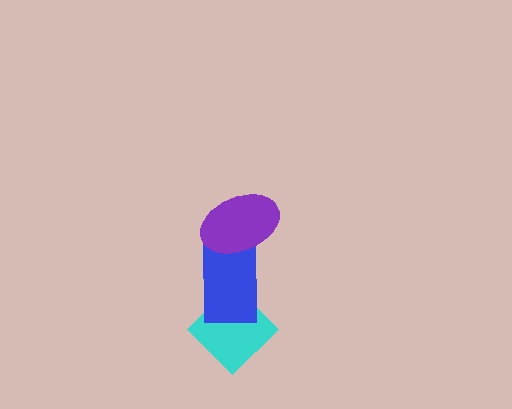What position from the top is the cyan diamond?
The cyan diamond is 3rd from the top.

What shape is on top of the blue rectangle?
The purple ellipse is on top of the blue rectangle.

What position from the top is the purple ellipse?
The purple ellipse is 1st from the top.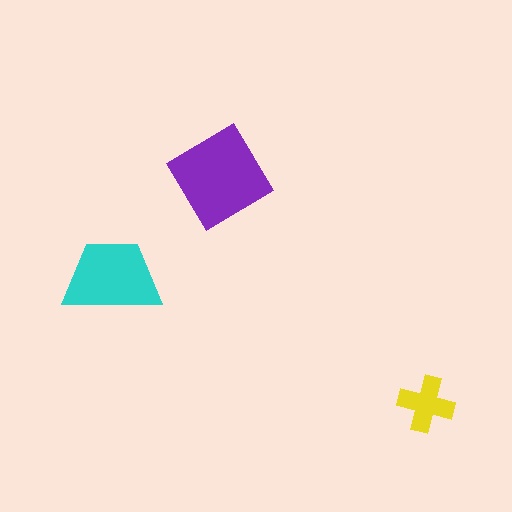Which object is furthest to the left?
The cyan trapezoid is leftmost.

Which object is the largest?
The purple diamond.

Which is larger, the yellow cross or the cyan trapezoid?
The cyan trapezoid.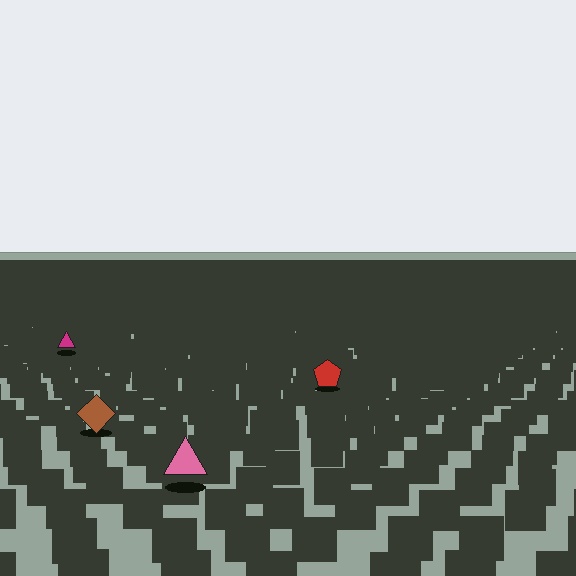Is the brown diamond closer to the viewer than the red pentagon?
Yes. The brown diamond is closer — you can tell from the texture gradient: the ground texture is coarser near it.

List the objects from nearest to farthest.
From nearest to farthest: the pink triangle, the brown diamond, the red pentagon, the magenta triangle.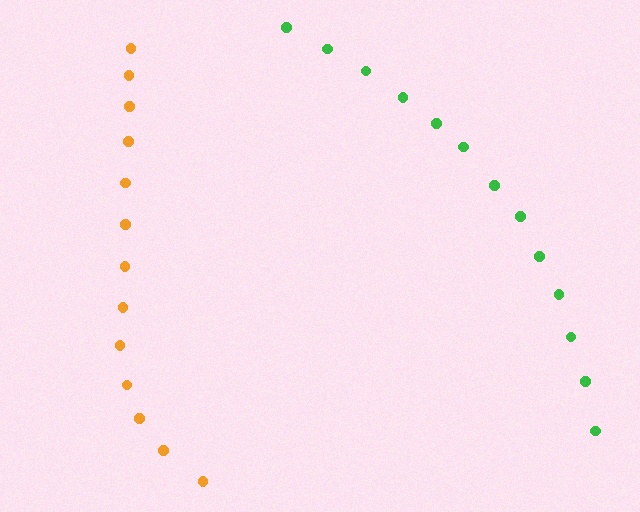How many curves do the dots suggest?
There are 2 distinct paths.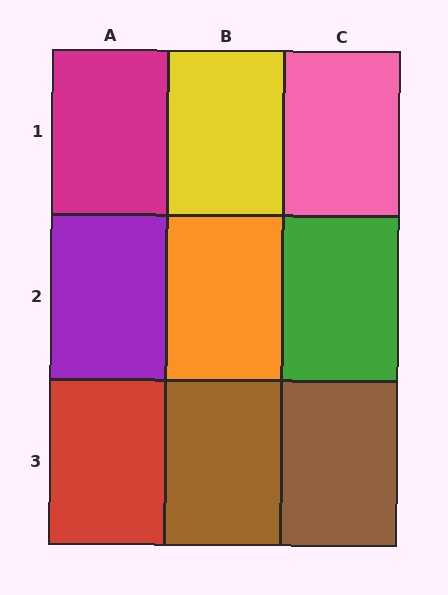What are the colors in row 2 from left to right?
Purple, orange, green.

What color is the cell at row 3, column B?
Brown.